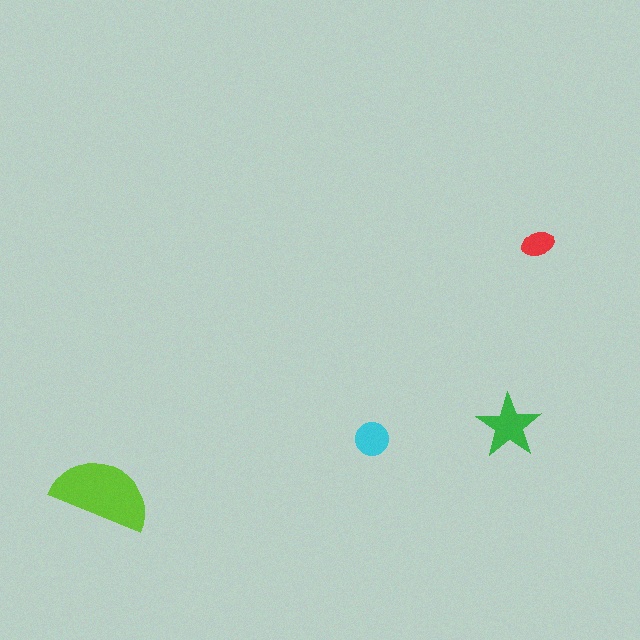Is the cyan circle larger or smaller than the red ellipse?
Larger.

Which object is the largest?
The lime semicircle.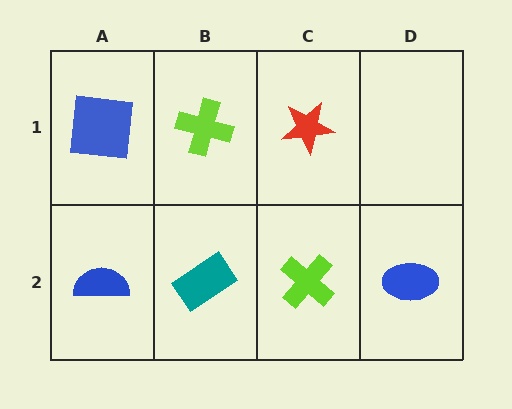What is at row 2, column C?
A lime cross.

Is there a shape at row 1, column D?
No, that cell is empty.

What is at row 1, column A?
A blue square.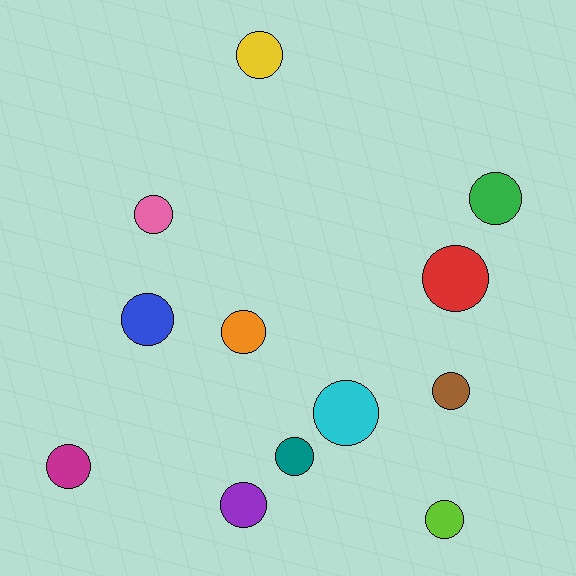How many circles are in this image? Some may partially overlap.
There are 12 circles.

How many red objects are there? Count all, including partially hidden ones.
There is 1 red object.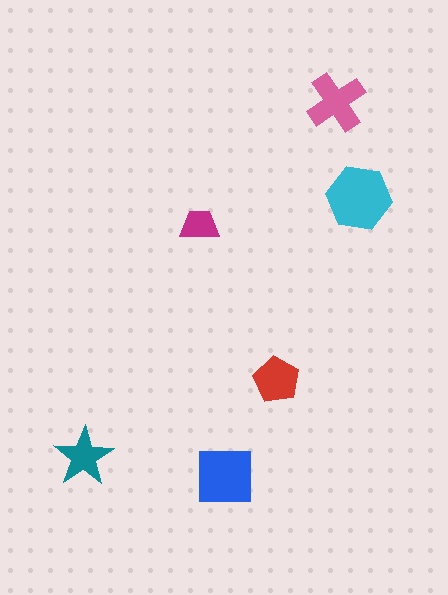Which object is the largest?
The cyan hexagon.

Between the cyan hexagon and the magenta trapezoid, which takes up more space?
The cyan hexagon.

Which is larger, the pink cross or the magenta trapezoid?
The pink cross.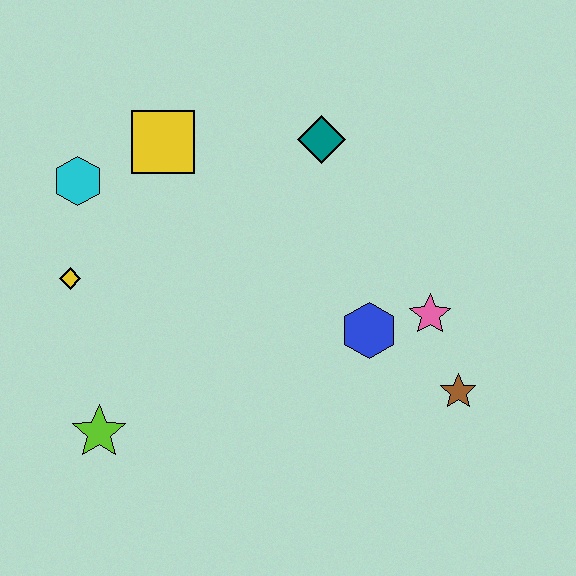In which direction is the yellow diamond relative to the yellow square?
The yellow diamond is below the yellow square.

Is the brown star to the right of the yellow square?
Yes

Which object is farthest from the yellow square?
The brown star is farthest from the yellow square.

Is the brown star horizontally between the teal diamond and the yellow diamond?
No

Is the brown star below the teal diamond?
Yes